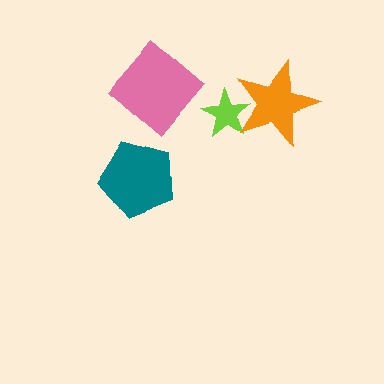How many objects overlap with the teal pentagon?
0 objects overlap with the teal pentagon.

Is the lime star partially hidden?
Yes, it is partially covered by another shape.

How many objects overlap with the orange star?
1 object overlaps with the orange star.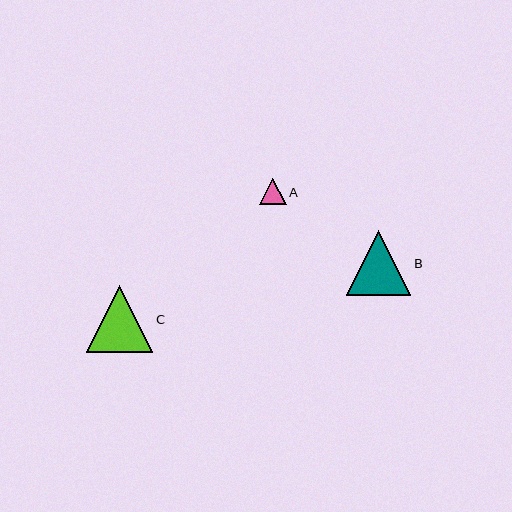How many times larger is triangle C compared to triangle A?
Triangle C is approximately 2.5 times the size of triangle A.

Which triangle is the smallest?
Triangle A is the smallest with a size of approximately 26 pixels.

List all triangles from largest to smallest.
From largest to smallest: C, B, A.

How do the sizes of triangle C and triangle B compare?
Triangle C and triangle B are approximately the same size.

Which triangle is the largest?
Triangle C is the largest with a size of approximately 66 pixels.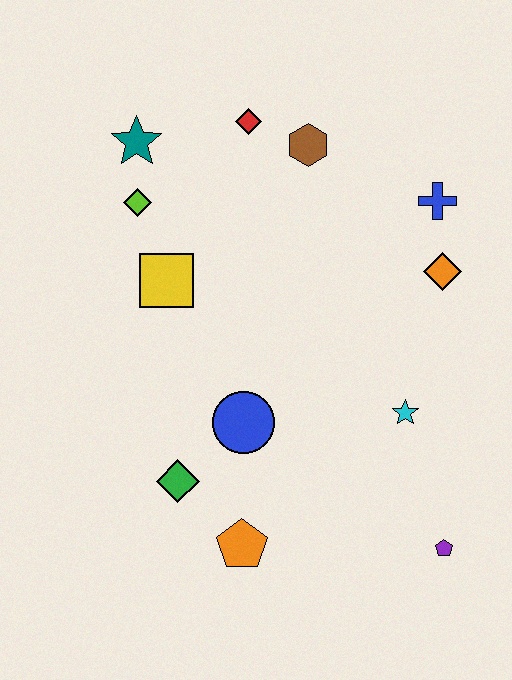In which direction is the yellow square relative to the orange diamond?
The yellow square is to the left of the orange diamond.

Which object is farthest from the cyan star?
The teal star is farthest from the cyan star.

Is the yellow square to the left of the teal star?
No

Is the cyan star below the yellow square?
Yes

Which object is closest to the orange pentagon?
The green diamond is closest to the orange pentagon.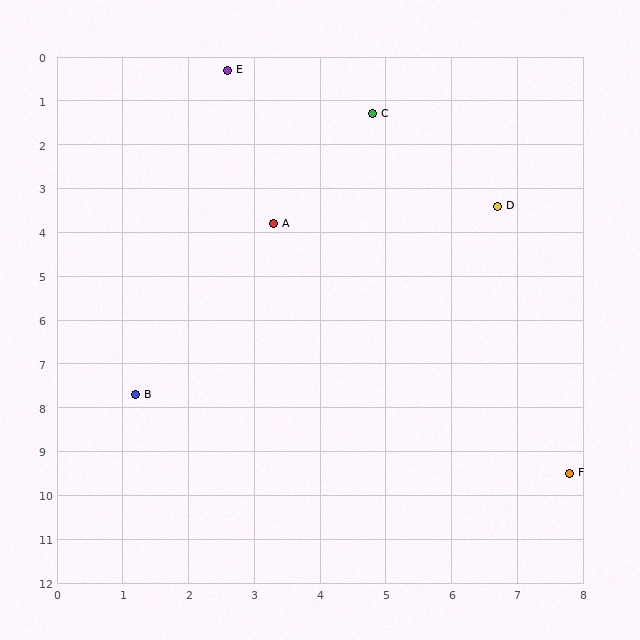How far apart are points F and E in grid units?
Points F and E are about 10.6 grid units apart.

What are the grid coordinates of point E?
Point E is at approximately (2.6, 0.3).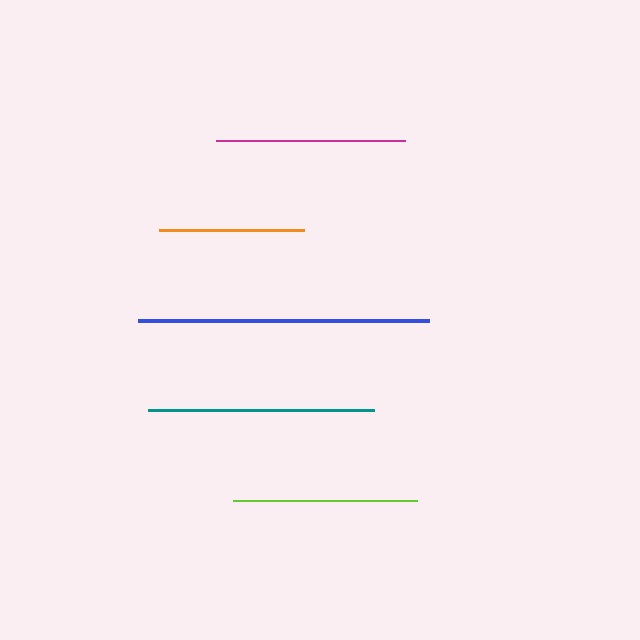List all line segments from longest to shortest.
From longest to shortest: blue, teal, magenta, lime, orange.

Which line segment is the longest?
The blue line is the longest at approximately 291 pixels.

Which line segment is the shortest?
The orange line is the shortest at approximately 145 pixels.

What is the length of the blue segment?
The blue segment is approximately 291 pixels long.